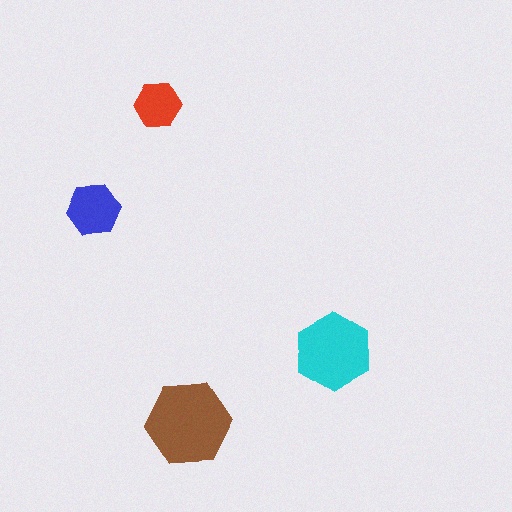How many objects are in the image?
There are 4 objects in the image.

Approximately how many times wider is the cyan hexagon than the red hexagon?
About 1.5 times wider.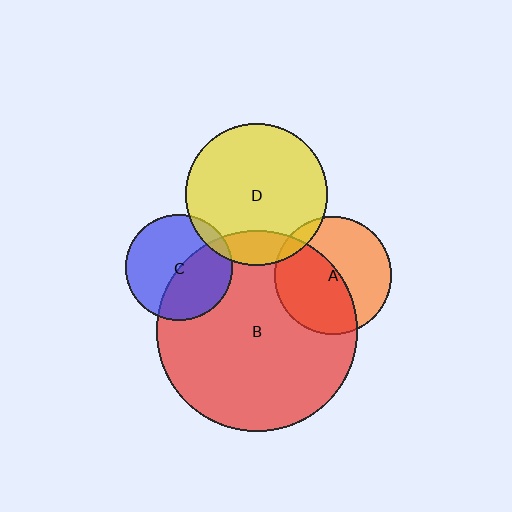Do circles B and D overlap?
Yes.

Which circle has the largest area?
Circle B (red).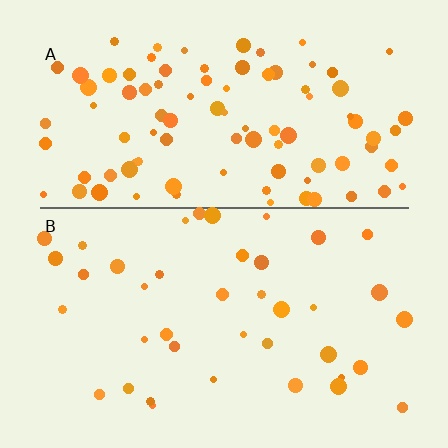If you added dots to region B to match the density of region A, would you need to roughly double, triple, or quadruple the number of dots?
Approximately double.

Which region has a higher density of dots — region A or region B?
A (the top).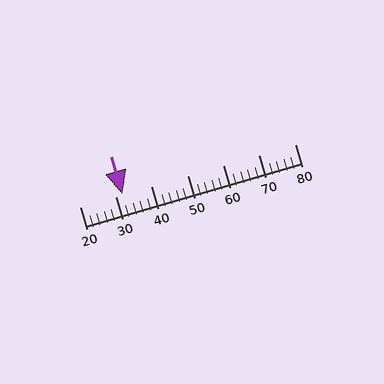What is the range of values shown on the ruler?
The ruler shows values from 20 to 80.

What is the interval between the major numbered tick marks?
The major tick marks are spaced 10 units apart.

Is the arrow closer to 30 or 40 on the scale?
The arrow is closer to 30.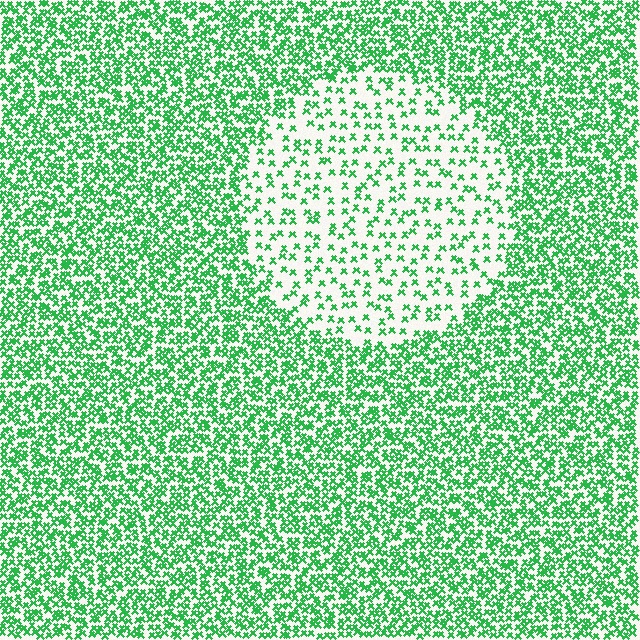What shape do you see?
I see a circle.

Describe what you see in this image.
The image contains small green elements arranged at two different densities. A circle-shaped region is visible where the elements are less densely packed than the surrounding area.